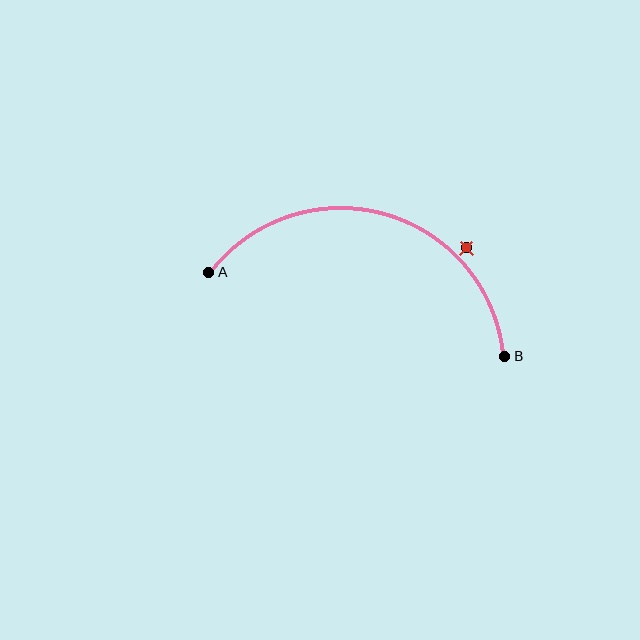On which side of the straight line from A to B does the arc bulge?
The arc bulges above the straight line connecting A and B.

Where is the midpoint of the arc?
The arc midpoint is the point on the curve farthest from the straight line joining A and B. It sits above that line.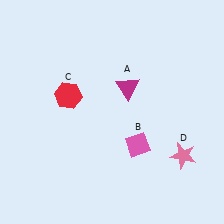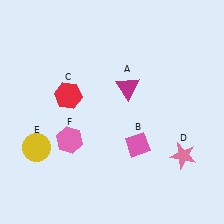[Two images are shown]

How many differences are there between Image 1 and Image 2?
There are 2 differences between the two images.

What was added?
A yellow circle (E), a pink hexagon (F) were added in Image 2.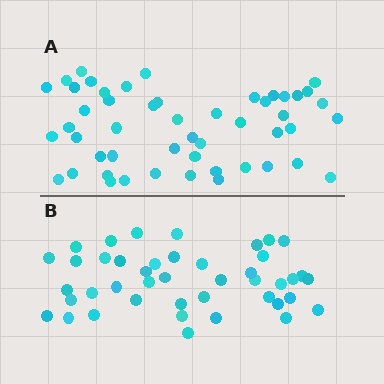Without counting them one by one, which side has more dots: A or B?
Region A (the top region) has more dots.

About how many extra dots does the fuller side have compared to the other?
Region A has roughly 8 or so more dots than region B.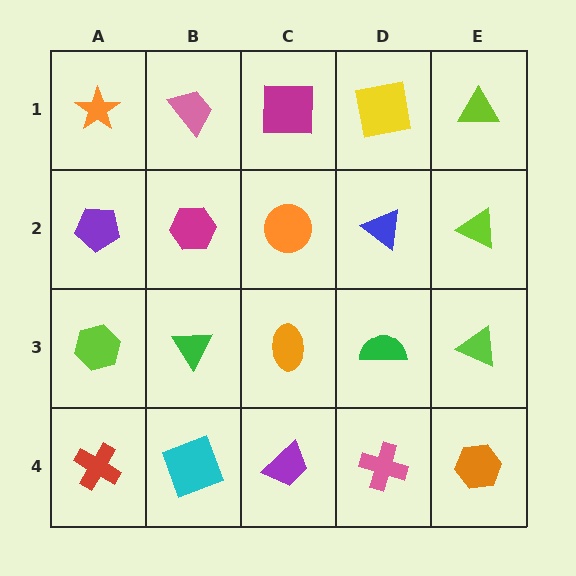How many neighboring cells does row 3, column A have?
3.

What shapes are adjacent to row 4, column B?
A green triangle (row 3, column B), a red cross (row 4, column A), a purple trapezoid (row 4, column C).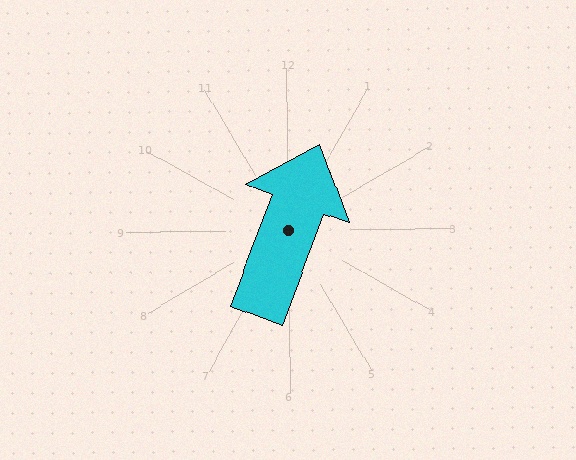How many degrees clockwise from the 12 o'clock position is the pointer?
Approximately 21 degrees.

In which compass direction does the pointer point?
North.